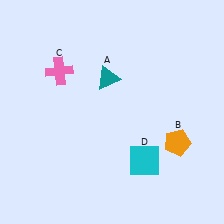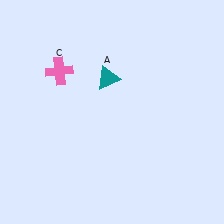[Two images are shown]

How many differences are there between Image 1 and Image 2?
There are 2 differences between the two images.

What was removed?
The orange pentagon (B), the cyan square (D) were removed in Image 2.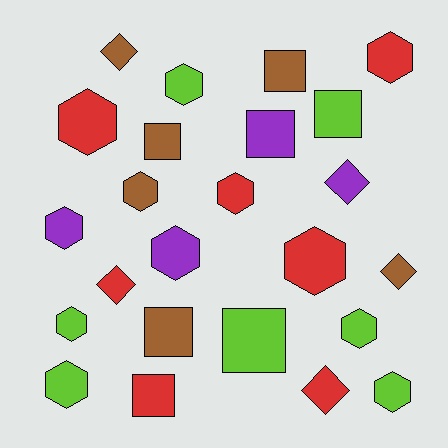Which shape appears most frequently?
Hexagon, with 12 objects.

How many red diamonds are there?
There are 2 red diamonds.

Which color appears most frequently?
Red, with 7 objects.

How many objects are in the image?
There are 24 objects.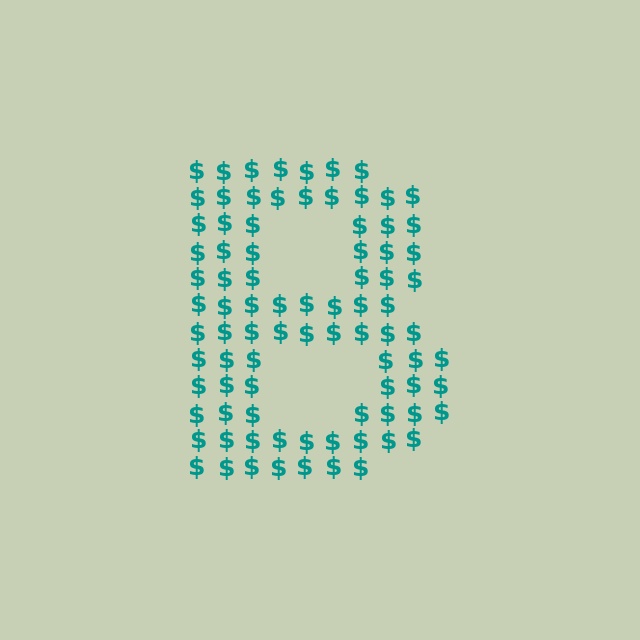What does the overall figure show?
The overall figure shows the letter B.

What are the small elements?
The small elements are dollar signs.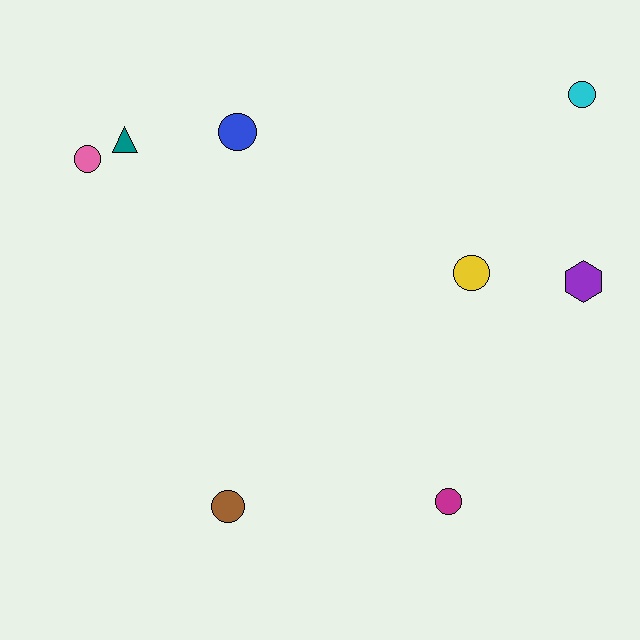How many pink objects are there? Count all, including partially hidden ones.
There is 1 pink object.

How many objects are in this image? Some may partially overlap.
There are 8 objects.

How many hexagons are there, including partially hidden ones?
There is 1 hexagon.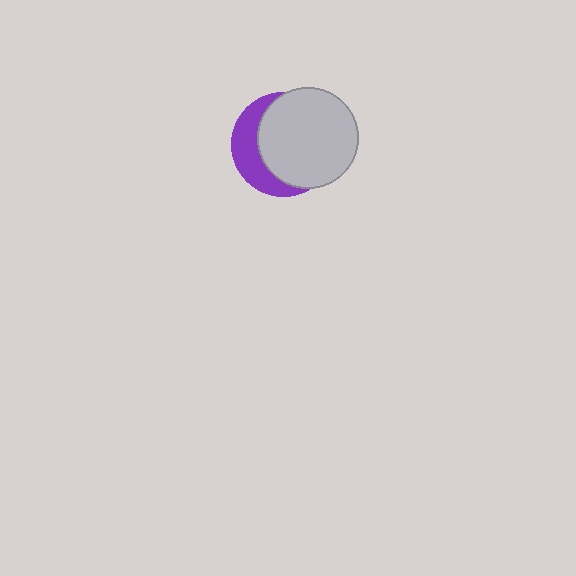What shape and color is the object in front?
The object in front is a light gray circle.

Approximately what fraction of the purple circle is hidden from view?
Roughly 67% of the purple circle is hidden behind the light gray circle.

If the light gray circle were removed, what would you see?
You would see the complete purple circle.